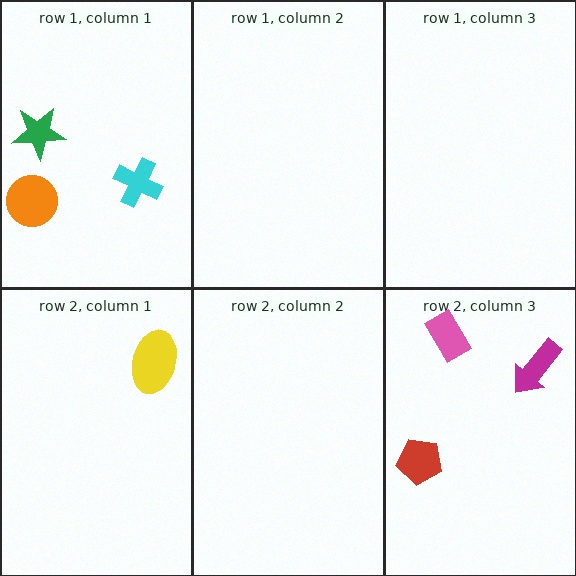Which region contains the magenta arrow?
The row 2, column 3 region.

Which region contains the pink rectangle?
The row 2, column 3 region.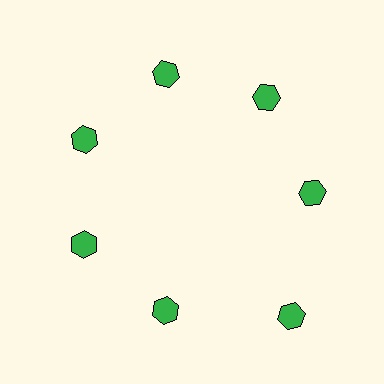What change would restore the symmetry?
The symmetry would be restored by moving it inward, back onto the ring so that all 7 hexagons sit at equal angles and equal distance from the center.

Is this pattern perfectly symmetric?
No. The 7 green hexagons are arranged in a ring, but one element near the 5 o'clock position is pushed outward from the center, breaking the 7-fold rotational symmetry.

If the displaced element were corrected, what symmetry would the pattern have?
It would have 7-fold rotational symmetry — the pattern would map onto itself every 51 degrees.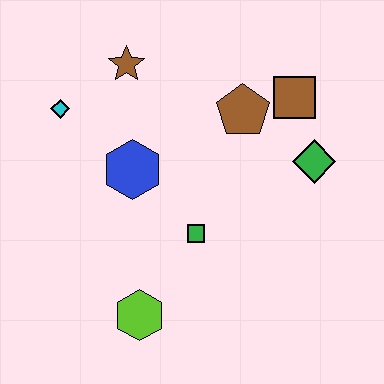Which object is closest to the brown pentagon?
The brown square is closest to the brown pentagon.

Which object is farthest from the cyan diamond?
The green diamond is farthest from the cyan diamond.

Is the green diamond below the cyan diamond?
Yes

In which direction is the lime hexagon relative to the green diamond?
The lime hexagon is to the left of the green diamond.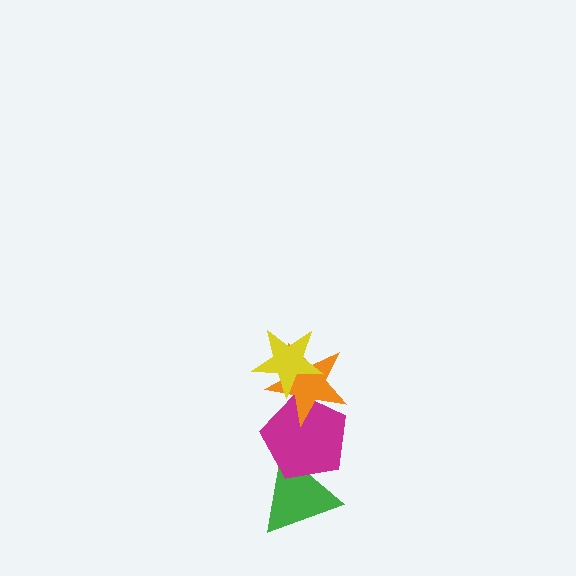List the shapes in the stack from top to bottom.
From top to bottom: the yellow star, the orange star, the magenta pentagon, the green triangle.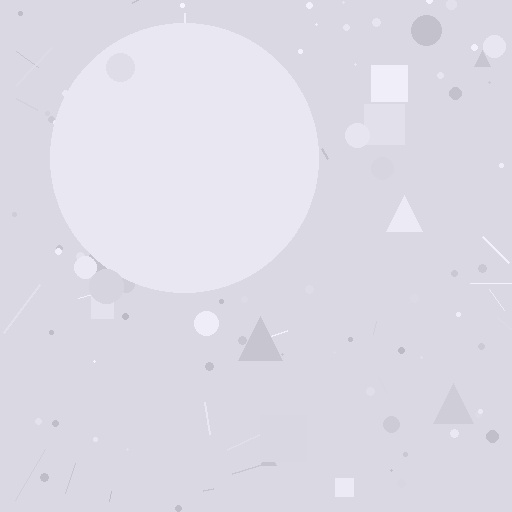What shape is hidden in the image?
A circle is hidden in the image.